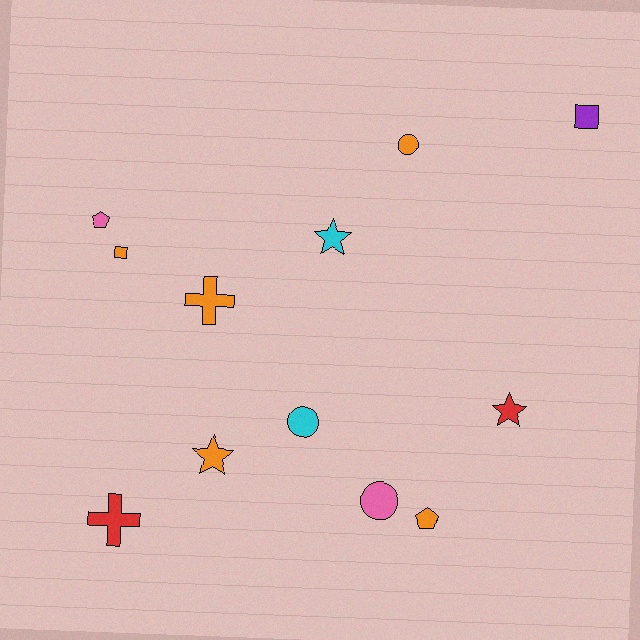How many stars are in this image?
There are 3 stars.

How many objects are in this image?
There are 12 objects.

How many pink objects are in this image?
There are 2 pink objects.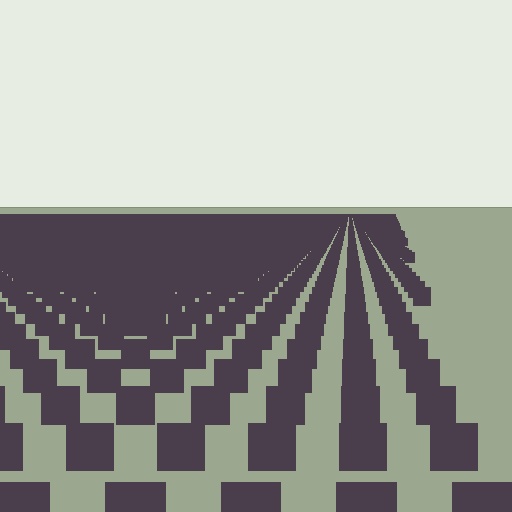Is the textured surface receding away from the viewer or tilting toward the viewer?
The surface is receding away from the viewer. Texture elements get smaller and denser toward the top.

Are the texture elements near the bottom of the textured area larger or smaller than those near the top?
Larger. Near the bottom, elements are closer to the viewer and appear at a bigger on-screen size.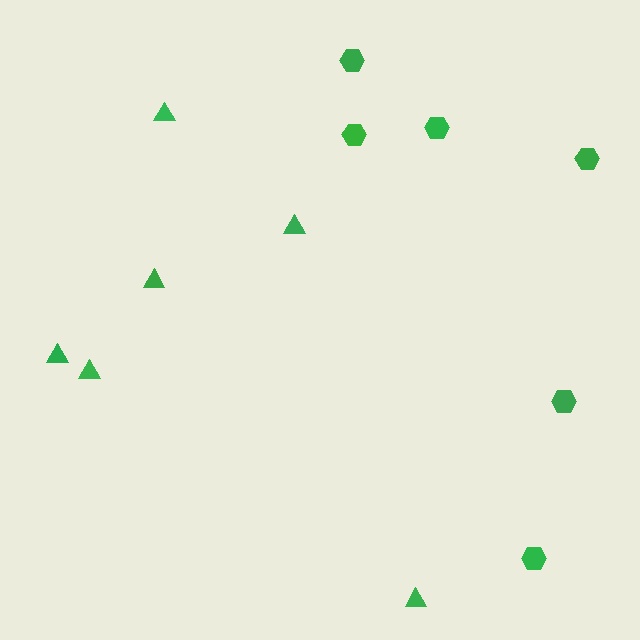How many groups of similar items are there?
There are 2 groups: one group of triangles (6) and one group of hexagons (6).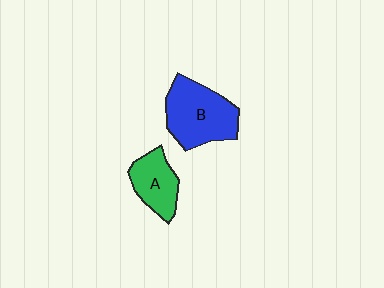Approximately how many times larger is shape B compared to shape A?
Approximately 1.6 times.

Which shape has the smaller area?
Shape A (green).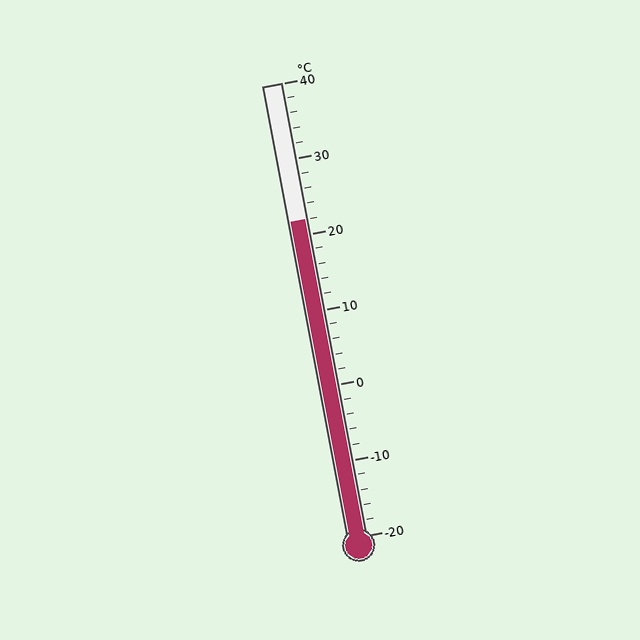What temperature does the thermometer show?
The thermometer shows approximately 22°C.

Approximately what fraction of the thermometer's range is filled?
The thermometer is filled to approximately 70% of its range.